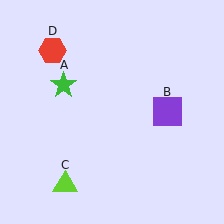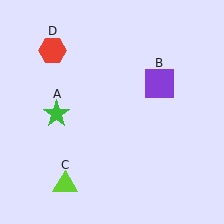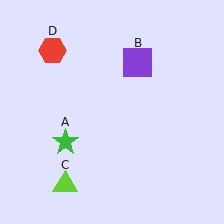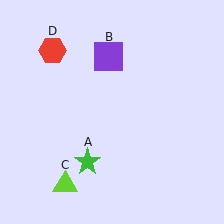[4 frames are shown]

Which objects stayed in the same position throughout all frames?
Lime triangle (object C) and red hexagon (object D) remained stationary.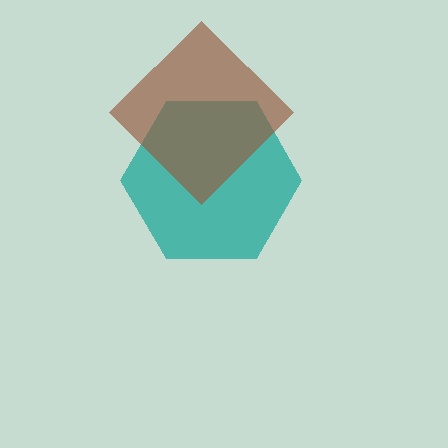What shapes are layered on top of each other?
The layered shapes are: a teal hexagon, a brown diamond.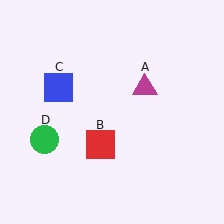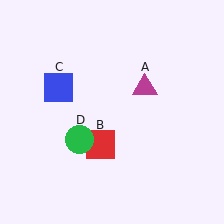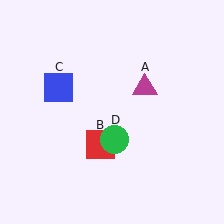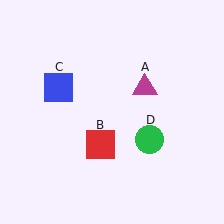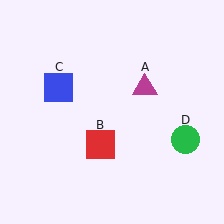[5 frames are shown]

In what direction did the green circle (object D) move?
The green circle (object D) moved right.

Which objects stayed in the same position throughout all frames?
Magenta triangle (object A) and red square (object B) and blue square (object C) remained stationary.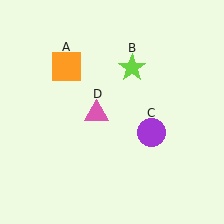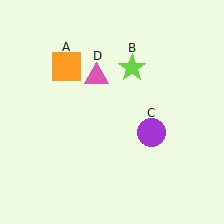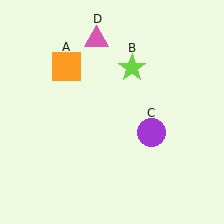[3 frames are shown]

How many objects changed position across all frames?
1 object changed position: pink triangle (object D).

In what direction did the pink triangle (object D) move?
The pink triangle (object D) moved up.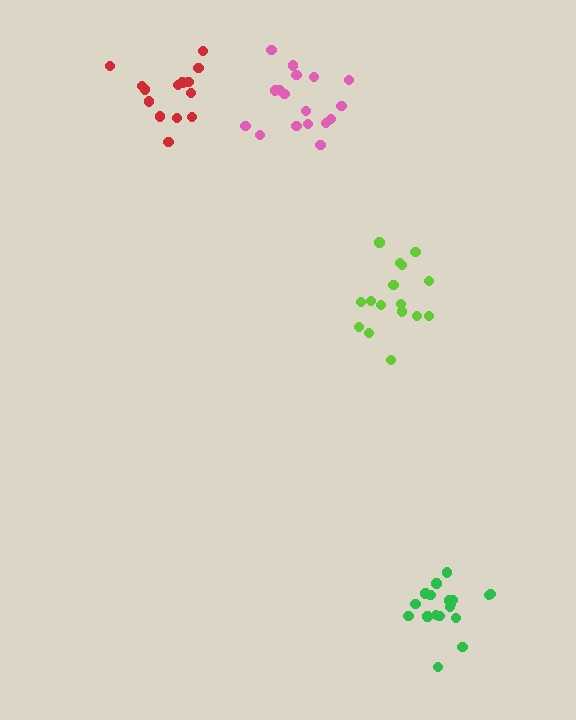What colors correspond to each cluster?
The clusters are colored: pink, red, green, lime.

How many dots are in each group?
Group 1: 17 dots, Group 2: 14 dots, Group 3: 18 dots, Group 4: 16 dots (65 total).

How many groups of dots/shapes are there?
There are 4 groups.